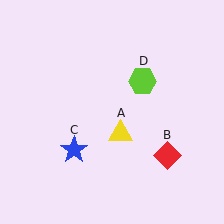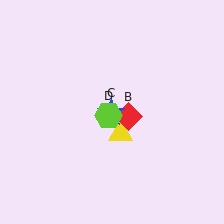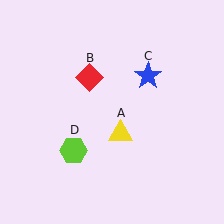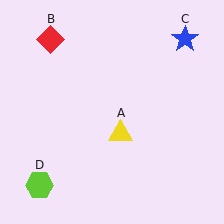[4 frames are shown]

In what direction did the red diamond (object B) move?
The red diamond (object B) moved up and to the left.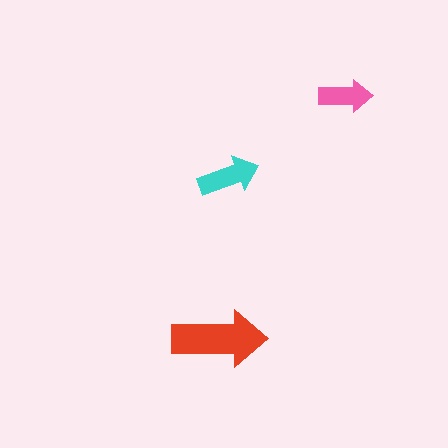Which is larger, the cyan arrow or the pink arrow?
The cyan one.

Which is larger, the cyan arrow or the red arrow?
The red one.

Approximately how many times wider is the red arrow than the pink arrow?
About 2 times wider.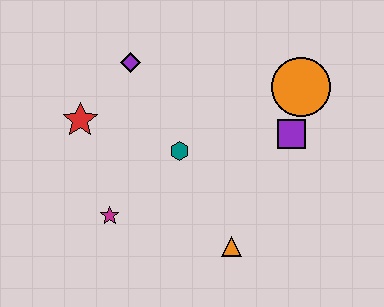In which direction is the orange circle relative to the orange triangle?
The orange circle is above the orange triangle.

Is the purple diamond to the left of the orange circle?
Yes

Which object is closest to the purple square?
The orange circle is closest to the purple square.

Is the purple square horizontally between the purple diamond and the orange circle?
Yes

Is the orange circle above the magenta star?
Yes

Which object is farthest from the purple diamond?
The orange triangle is farthest from the purple diamond.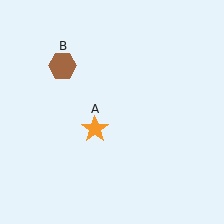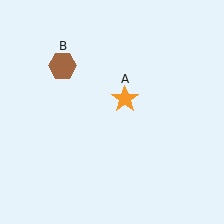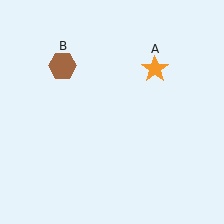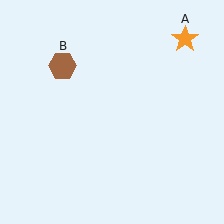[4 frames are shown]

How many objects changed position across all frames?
1 object changed position: orange star (object A).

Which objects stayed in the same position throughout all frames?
Brown hexagon (object B) remained stationary.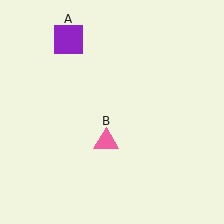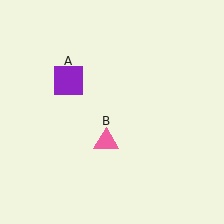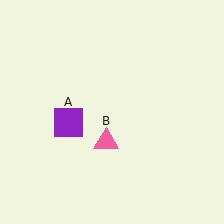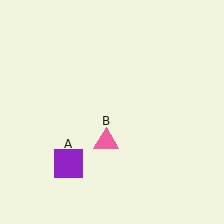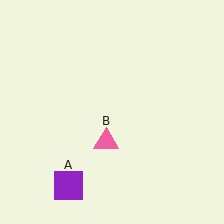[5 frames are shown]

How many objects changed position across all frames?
1 object changed position: purple square (object A).